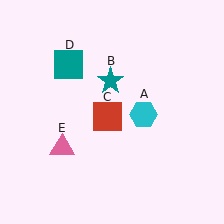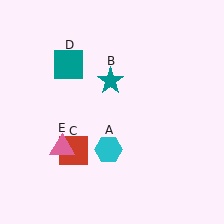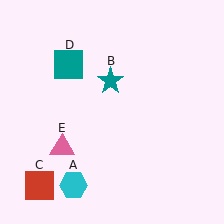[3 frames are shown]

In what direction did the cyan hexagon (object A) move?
The cyan hexagon (object A) moved down and to the left.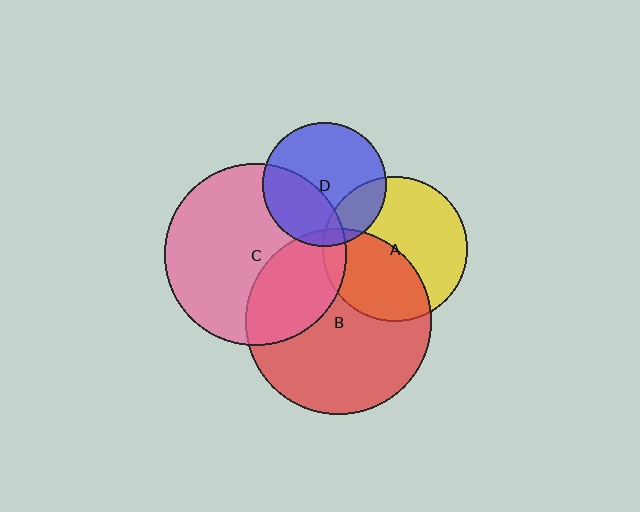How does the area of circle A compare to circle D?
Approximately 1.3 times.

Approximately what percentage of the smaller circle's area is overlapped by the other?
Approximately 35%.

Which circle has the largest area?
Circle B (red).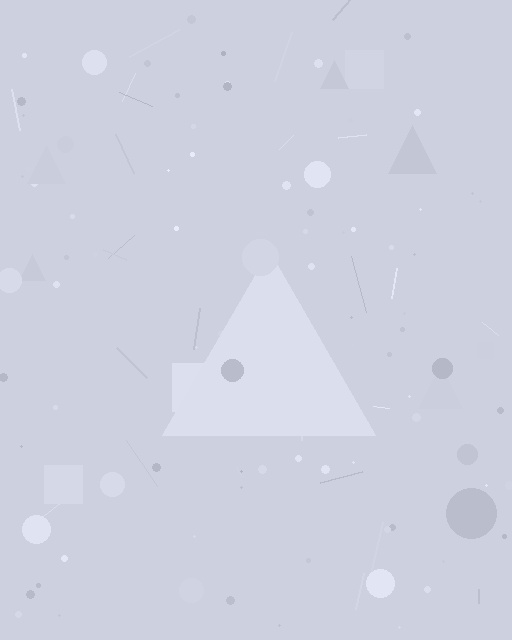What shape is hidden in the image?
A triangle is hidden in the image.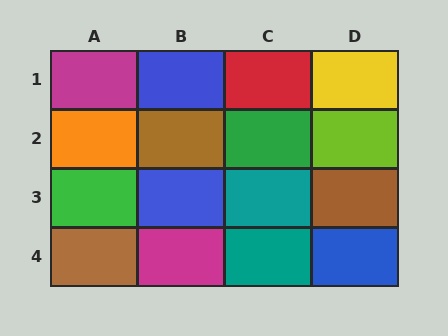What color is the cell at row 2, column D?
Lime.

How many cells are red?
1 cell is red.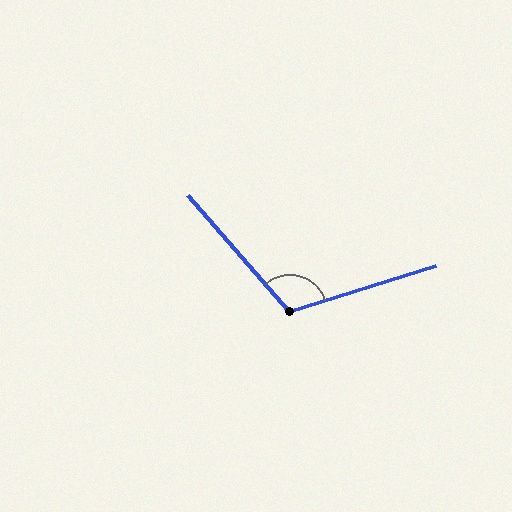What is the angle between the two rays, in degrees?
Approximately 113 degrees.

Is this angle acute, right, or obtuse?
It is obtuse.